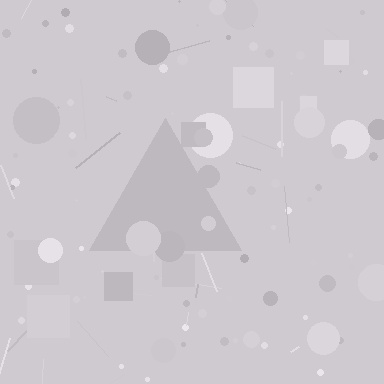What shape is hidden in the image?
A triangle is hidden in the image.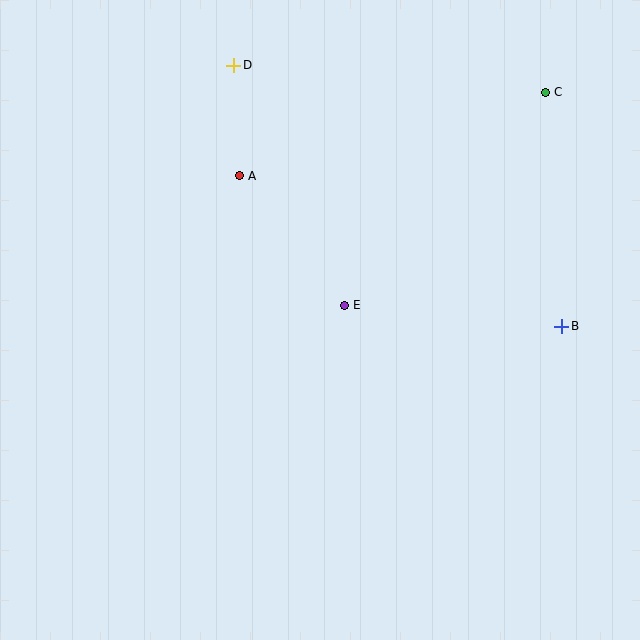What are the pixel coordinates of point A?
Point A is at (239, 176).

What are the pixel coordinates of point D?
Point D is at (234, 65).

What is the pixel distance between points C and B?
The distance between C and B is 235 pixels.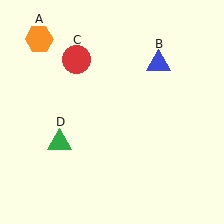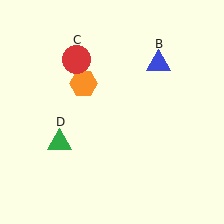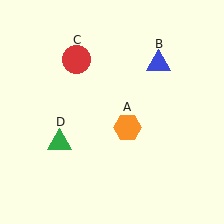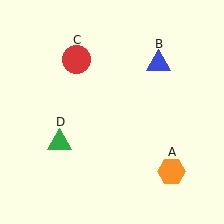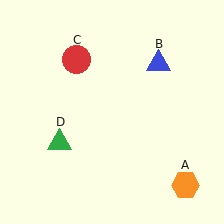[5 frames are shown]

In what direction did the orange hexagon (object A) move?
The orange hexagon (object A) moved down and to the right.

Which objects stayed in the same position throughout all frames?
Blue triangle (object B) and red circle (object C) and green triangle (object D) remained stationary.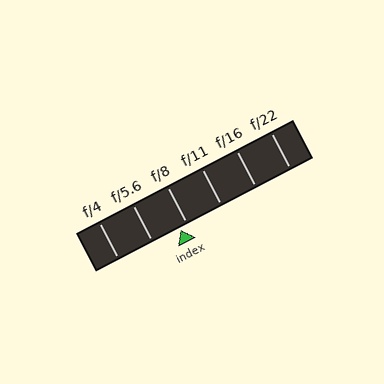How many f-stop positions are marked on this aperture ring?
There are 6 f-stop positions marked.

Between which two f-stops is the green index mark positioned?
The index mark is between f/5.6 and f/8.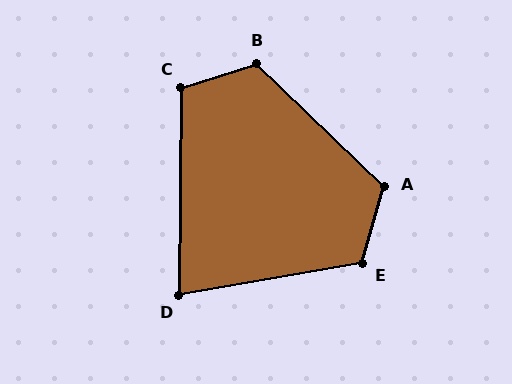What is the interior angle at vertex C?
Approximately 108 degrees (obtuse).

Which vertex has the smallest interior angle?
D, at approximately 80 degrees.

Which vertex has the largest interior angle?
B, at approximately 118 degrees.